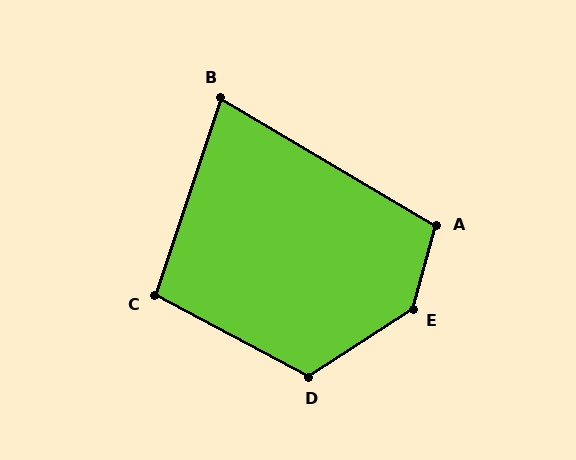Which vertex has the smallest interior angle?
B, at approximately 78 degrees.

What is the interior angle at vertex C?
Approximately 100 degrees (obtuse).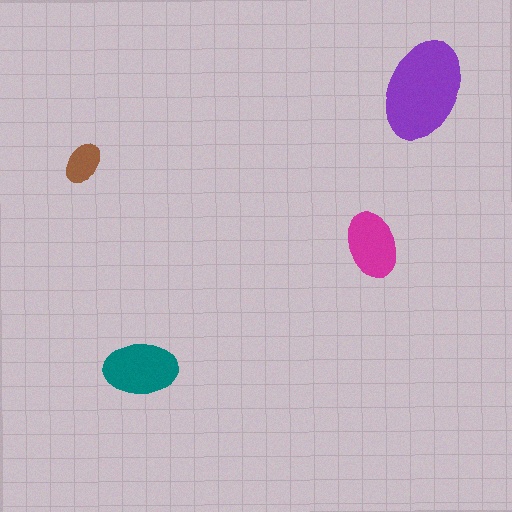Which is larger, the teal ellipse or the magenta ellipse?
The teal one.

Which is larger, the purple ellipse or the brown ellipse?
The purple one.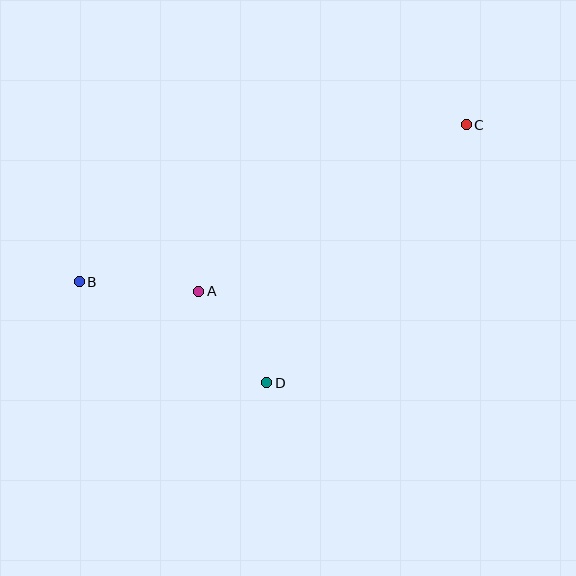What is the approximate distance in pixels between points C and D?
The distance between C and D is approximately 327 pixels.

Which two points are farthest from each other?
Points B and C are farthest from each other.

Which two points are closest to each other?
Points A and D are closest to each other.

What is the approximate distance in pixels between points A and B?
The distance between A and B is approximately 120 pixels.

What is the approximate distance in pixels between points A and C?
The distance between A and C is approximately 315 pixels.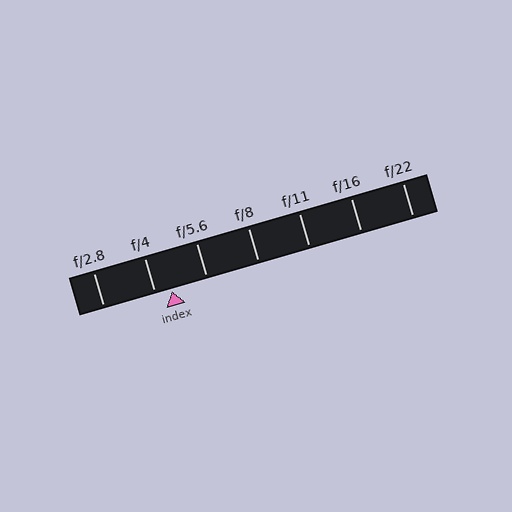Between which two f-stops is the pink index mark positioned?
The index mark is between f/4 and f/5.6.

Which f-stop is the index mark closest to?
The index mark is closest to f/4.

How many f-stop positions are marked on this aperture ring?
There are 7 f-stop positions marked.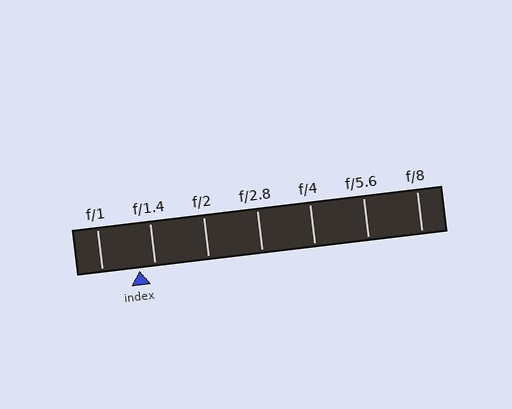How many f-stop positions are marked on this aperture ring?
There are 7 f-stop positions marked.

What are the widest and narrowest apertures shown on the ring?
The widest aperture shown is f/1 and the narrowest is f/8.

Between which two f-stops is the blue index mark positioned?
The index mark is between f/1 and f/1.4.